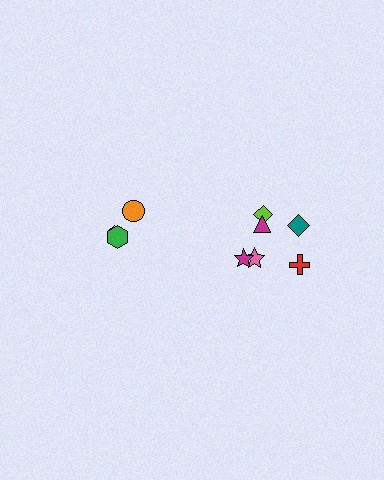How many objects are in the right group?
There are 6 objects.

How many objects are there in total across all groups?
There are 9 objects.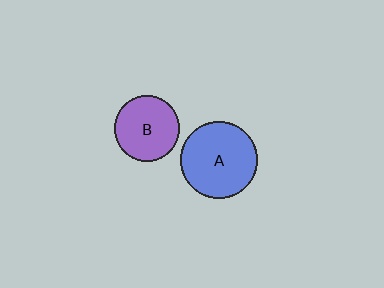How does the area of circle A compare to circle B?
Approximately 1.4 times.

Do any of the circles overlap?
No, none of the circles overlap.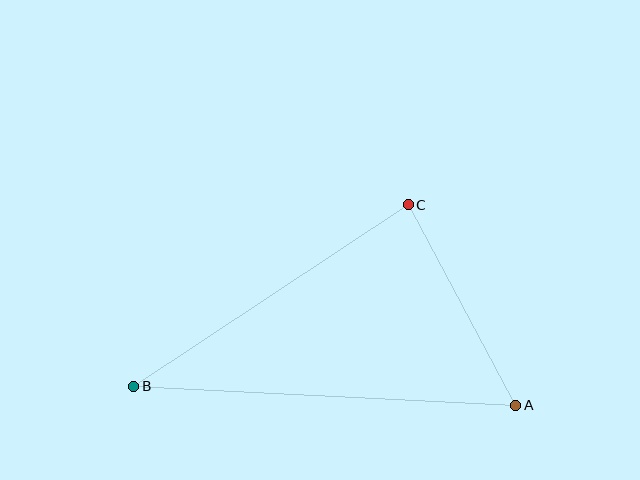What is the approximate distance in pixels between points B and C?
The distance between B and C is approximately 329 pixels.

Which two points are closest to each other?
Points A and C are closest to each other.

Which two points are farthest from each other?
Points A and B are farthest from each other.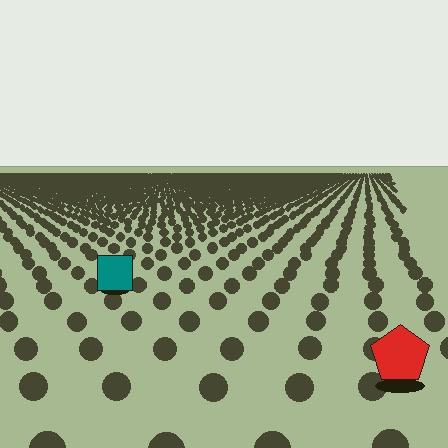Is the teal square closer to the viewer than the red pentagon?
No. The red pentagon is closer — you can tell from the texture gradient: the ground texture is coarser near it.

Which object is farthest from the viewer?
The teal square is farthest from the viewer. It appears smaller and the ground texture around it is denser.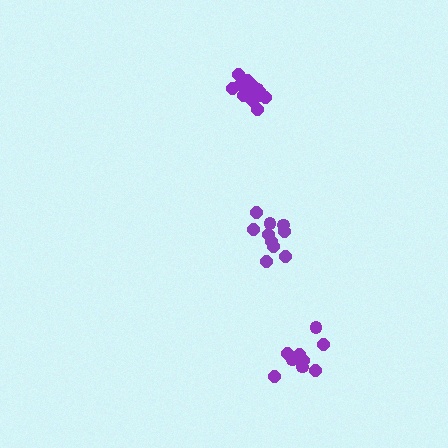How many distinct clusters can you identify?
There are 3 distinct clusters.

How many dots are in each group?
Group 1: 10 dots, Group 2: 14 dots, Group 3: 10 dots (34 total).